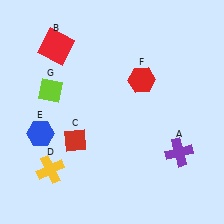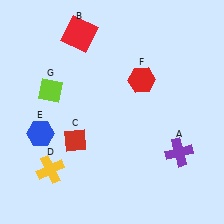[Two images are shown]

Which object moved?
The red square (B) moved right.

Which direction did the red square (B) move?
The red square (B) moved right.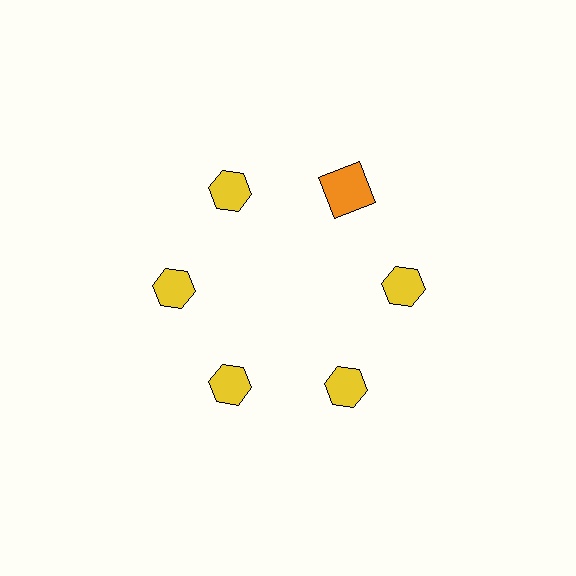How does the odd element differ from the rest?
It differs in both color (orange instead of yellow) and shape (square instead of hexagon).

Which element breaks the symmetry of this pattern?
The orange square at roughly the 1 o'clock position breaks the symmetry. All other shapes are yellow hexagons.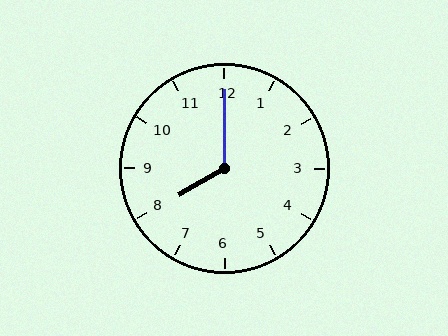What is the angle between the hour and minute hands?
Approximately 120 degrees.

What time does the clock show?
8:00.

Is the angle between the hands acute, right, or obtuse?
It is obtuse.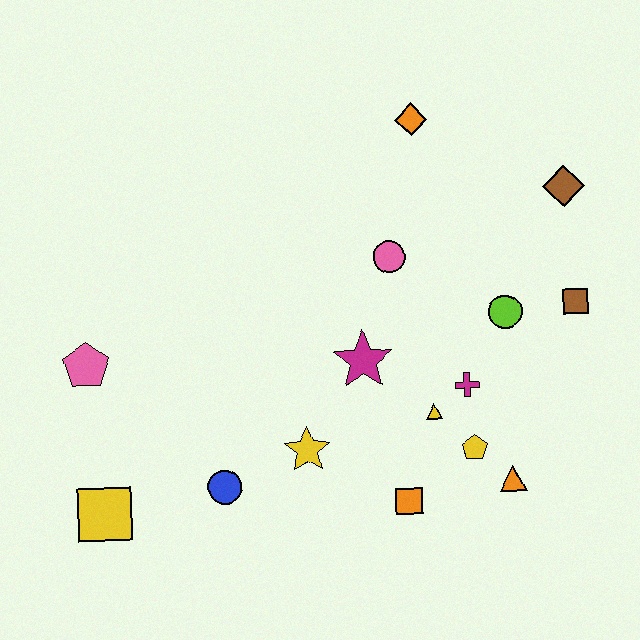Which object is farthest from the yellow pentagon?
The pink pentagon is farthest from the yellow pentagon.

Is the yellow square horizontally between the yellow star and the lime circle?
No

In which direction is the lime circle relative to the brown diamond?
The lime circle is below the brown diamond.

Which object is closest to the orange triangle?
The yellow pentagon is closest to the orange triangle.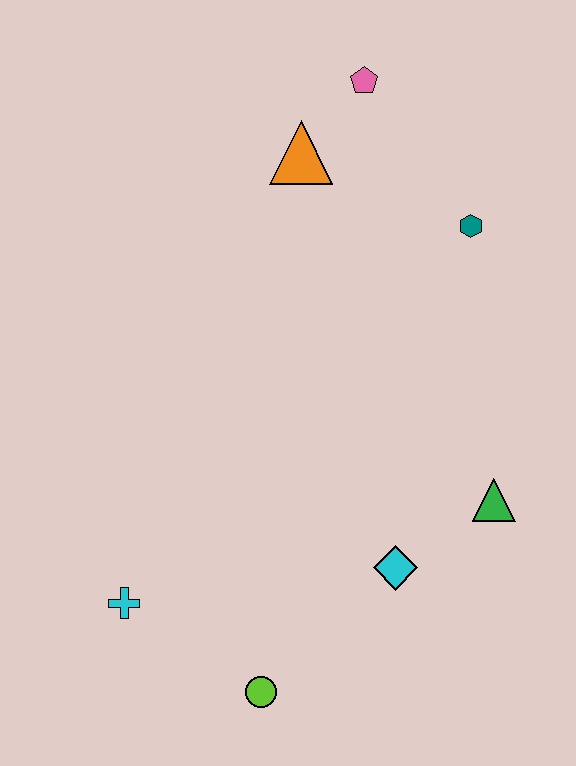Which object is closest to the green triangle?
The cyan diamond is closest to the green triangle.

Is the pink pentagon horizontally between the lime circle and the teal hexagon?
Yes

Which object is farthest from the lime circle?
The pink pentagon is farthest from the lime circle.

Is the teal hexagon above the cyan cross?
Yes